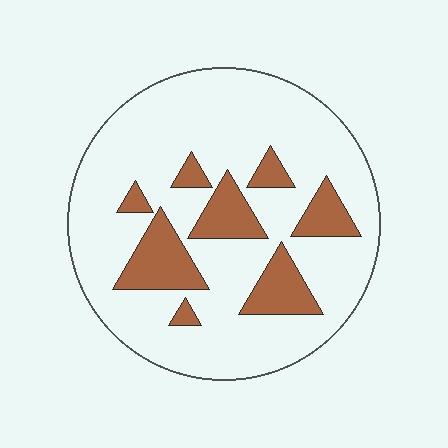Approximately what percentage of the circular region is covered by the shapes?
Approximately 20%.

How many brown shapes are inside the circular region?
8.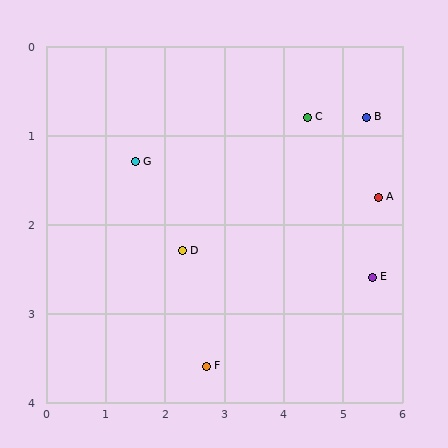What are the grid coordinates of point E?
Point E is at approximately (5.5, 2.6).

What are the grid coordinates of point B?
Point B is at approximately (5.4, 0.8).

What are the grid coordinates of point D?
Point D is at approximately (2.3, 2.3).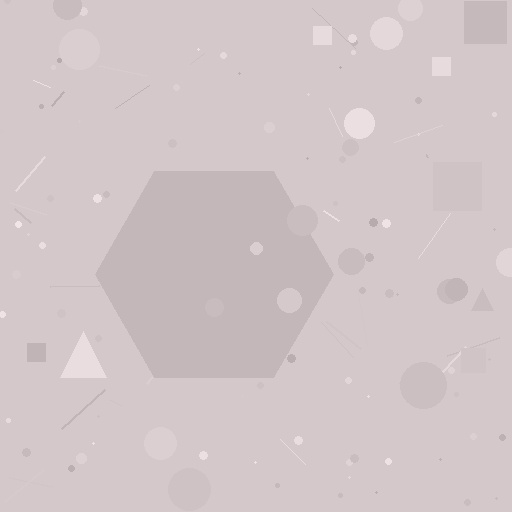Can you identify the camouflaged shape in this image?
The camouflaged shape is a hexagon.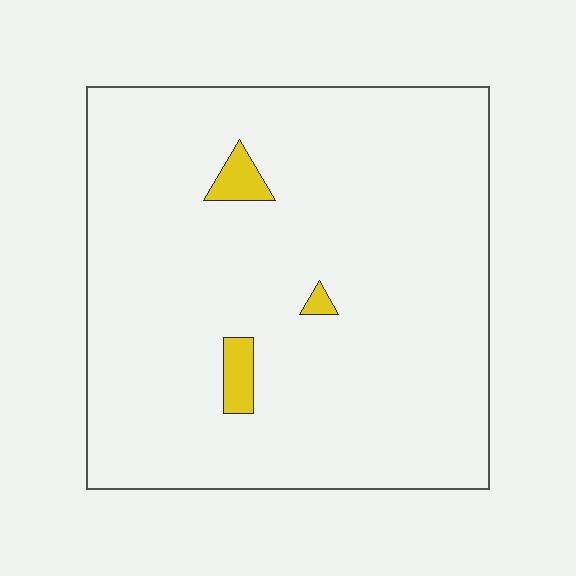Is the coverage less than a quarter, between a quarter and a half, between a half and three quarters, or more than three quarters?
Less than a quarter.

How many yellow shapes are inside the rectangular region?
3.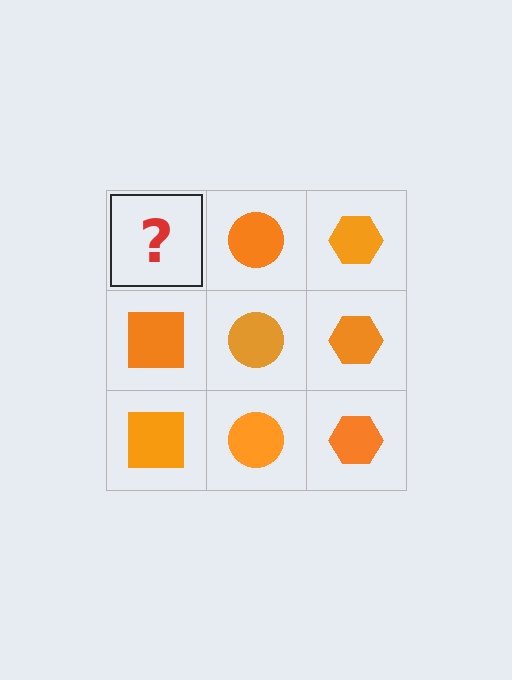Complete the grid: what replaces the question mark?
The question mark should be replaced with an orange square.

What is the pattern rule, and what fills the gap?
The rule is that each column has a consistent shape. The gap should be filled with an orange square.